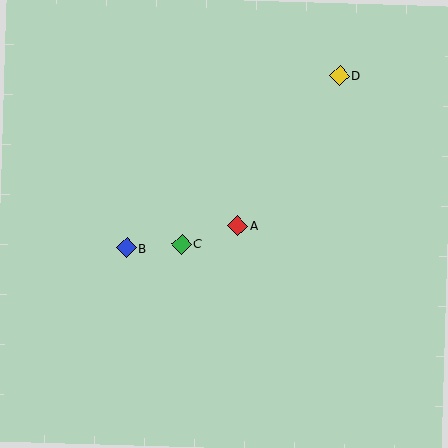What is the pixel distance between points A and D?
The distance between A and D is 182 pixels.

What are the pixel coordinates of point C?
Point C is at (181, 244).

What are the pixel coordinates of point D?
Point D is at (340, 75).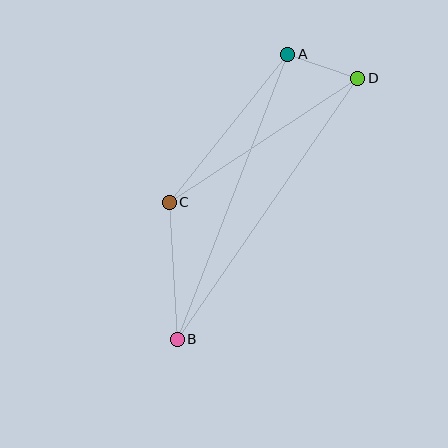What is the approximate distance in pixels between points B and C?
The distance between B and C is approximately 137 pixels.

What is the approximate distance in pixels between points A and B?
The distance between A and B is approximately 305 pixels.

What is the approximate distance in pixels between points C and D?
The distance between C and D is approximately 226 pixels.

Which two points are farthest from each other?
Points B and D are farthest from each other.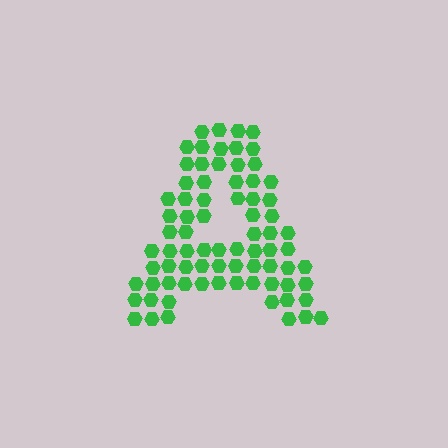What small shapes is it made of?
It is made of small hexagons.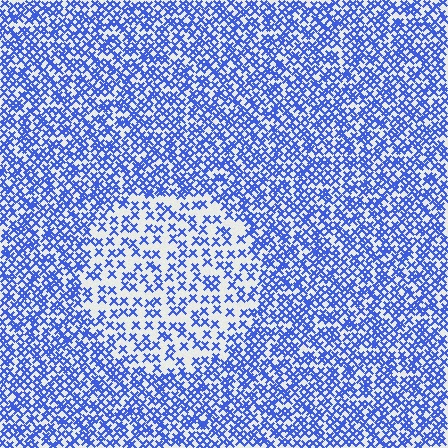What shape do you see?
I see a circle.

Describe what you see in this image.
The image contains small blue elements arranged at two different densities. A circle-shaped region is visible where the elements are less densely packed than the surrounding area.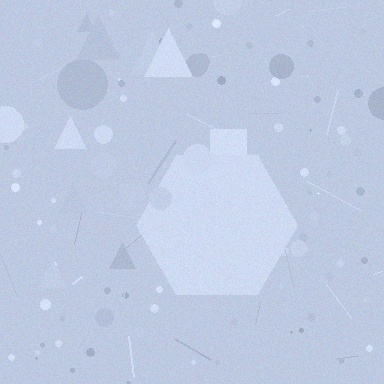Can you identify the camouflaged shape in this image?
The camouflaged shape is a hexagon.